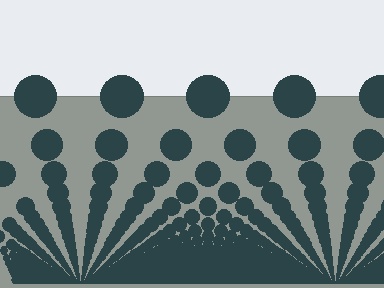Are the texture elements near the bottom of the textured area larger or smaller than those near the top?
Smaller. The gradient is inverted — elements near the bottom are smaller and denser.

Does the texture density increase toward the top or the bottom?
Density increases toward the bottom.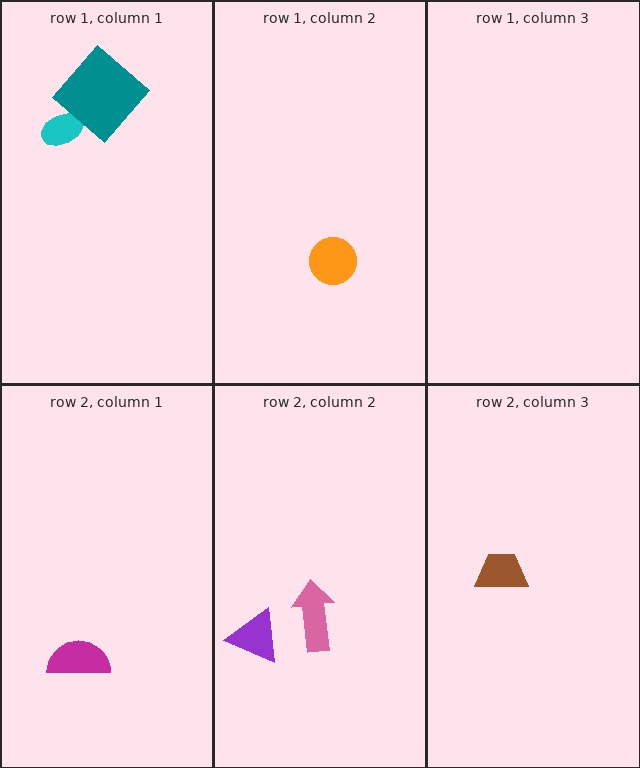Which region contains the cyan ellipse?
The row 1, column 1 region.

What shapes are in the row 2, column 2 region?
The pink arrow, the purple triangle.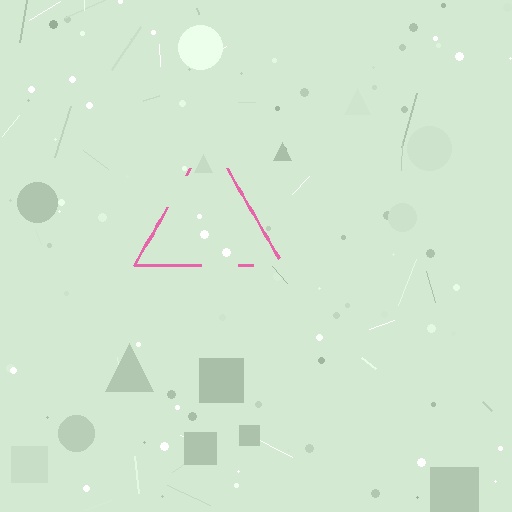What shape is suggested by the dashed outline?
The dashed outline suggests a triangle.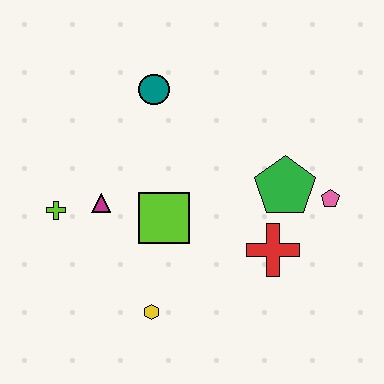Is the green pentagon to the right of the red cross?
Yes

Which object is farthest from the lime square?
The pink pentagon is farthest from the lime square.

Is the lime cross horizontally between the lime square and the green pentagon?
No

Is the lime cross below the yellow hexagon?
No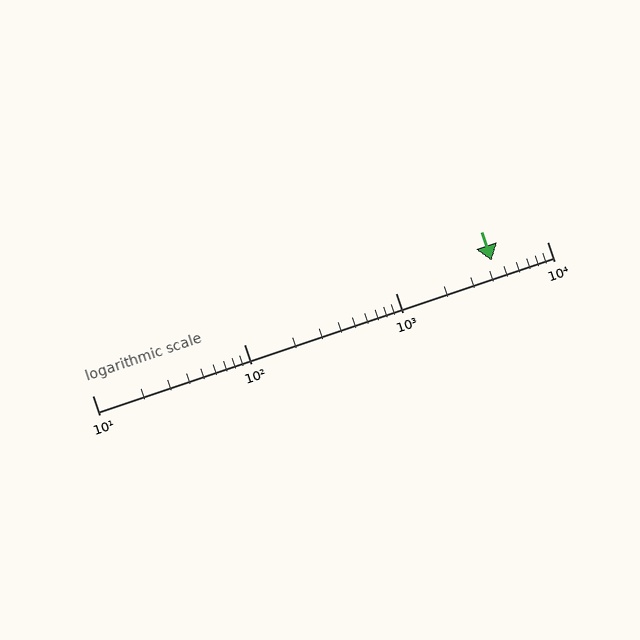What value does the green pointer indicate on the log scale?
The pointer indicates approximately 4300.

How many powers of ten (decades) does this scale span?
The scale spans 3 decades, from 10 to 10000.